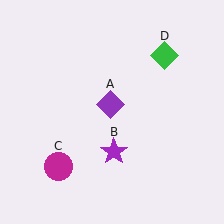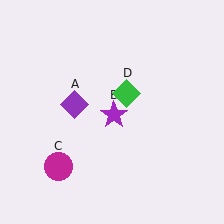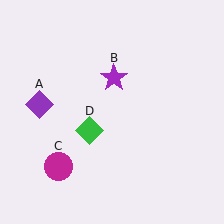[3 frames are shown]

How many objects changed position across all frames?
3 objects changed position: purple diamond (object A), purple star (object B), green diamond (object D).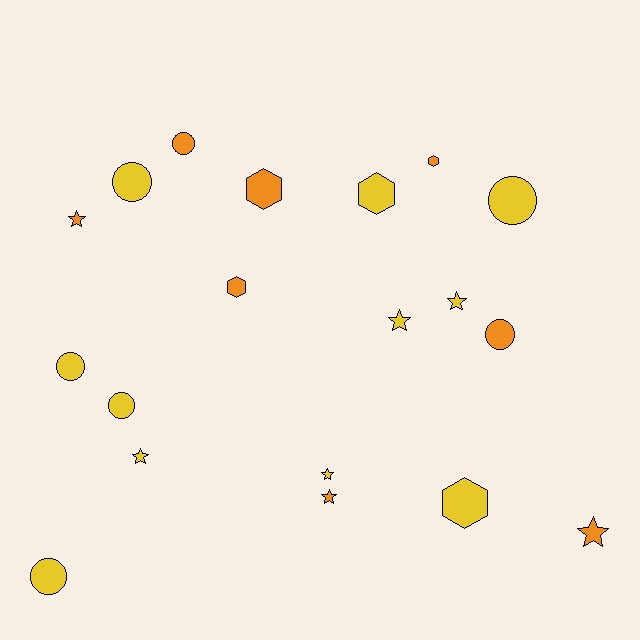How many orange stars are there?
There are 3 orange stars.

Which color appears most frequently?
Yellow, with 11 objects.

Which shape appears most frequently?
Star, with 7 objects.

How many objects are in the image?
There are 19 objects.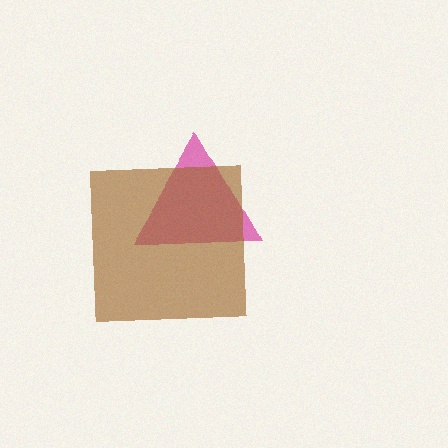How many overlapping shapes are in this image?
There are 2 overlapping shapes in the image.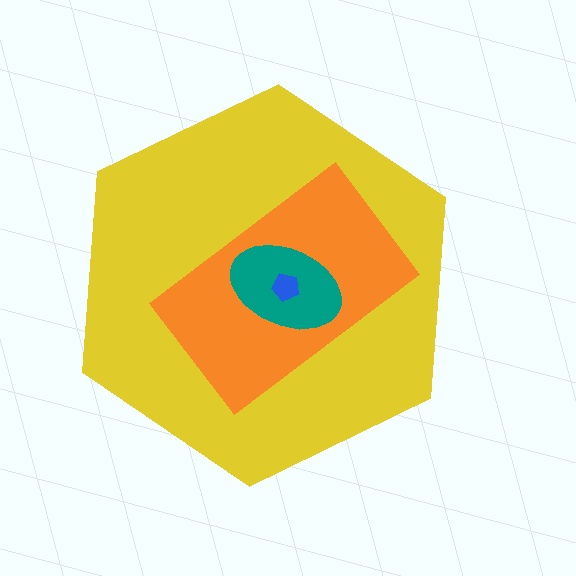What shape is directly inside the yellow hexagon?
The orange rectangle.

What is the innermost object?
The blue pentagon.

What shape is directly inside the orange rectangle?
The teal ellipse.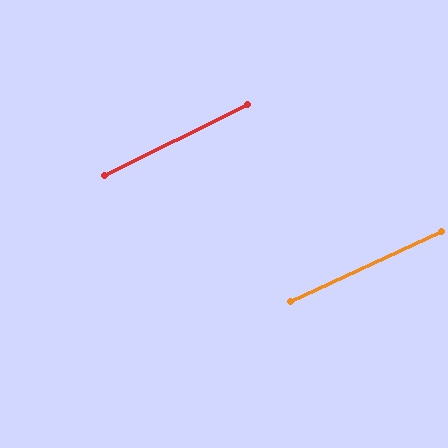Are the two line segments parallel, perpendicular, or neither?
Parallel — their directions differ by only 1.4°.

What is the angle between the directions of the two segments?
Approximately 1 degree.